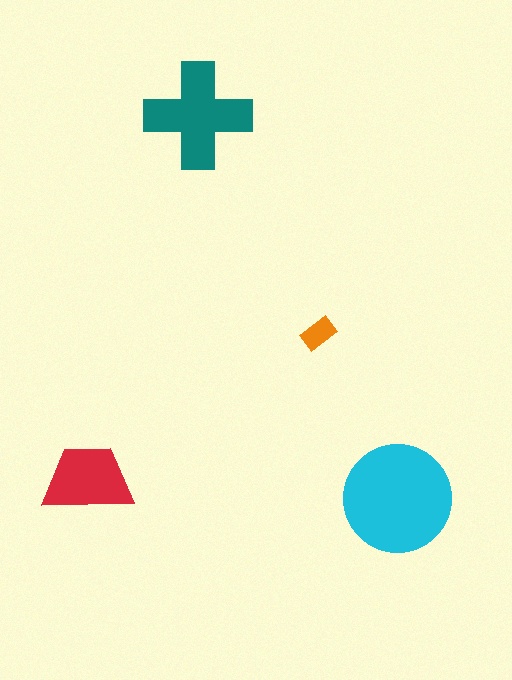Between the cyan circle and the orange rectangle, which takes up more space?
The cyan circle.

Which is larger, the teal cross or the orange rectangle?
The teal cross.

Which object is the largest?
The cyan circle.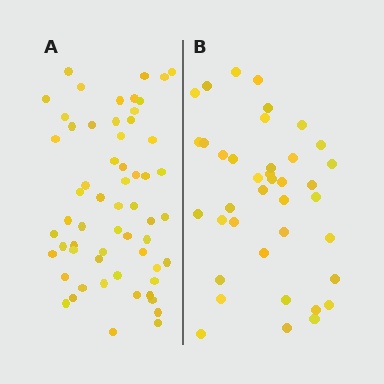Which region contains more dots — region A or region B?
Region A (the left region) has more dots.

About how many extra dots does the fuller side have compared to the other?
Region A has approximately 20 more dots than region B.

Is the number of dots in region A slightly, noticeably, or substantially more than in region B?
Region A has substantially more. The ratio is roughly 1.5 to 1.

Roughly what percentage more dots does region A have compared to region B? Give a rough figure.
About 50% more.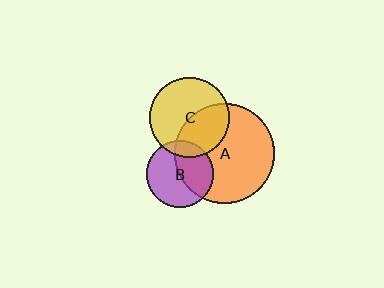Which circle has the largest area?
Circle A (orange).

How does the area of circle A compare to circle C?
Approximately 1.6 times.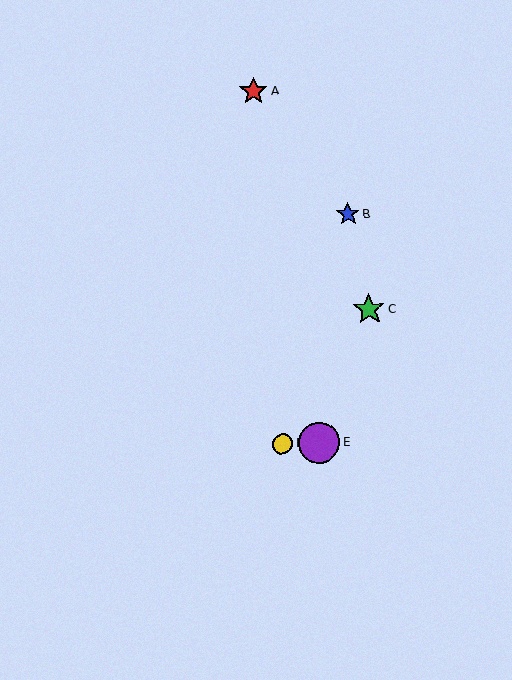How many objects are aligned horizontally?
2 objects (D, E) are aligned horizontally.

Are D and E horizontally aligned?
Yes, both are at y≈443.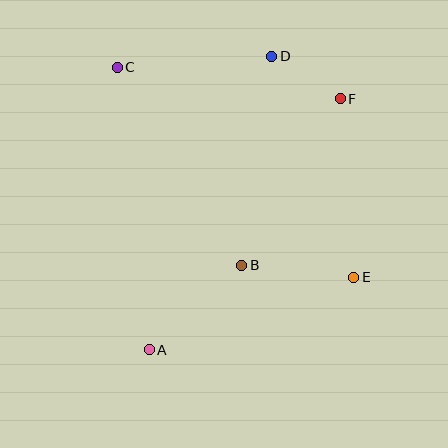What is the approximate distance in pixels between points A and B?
The distance between A and B is approximately 125 pixels.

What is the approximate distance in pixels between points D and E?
The distance between D and E is approximately 236 pixels.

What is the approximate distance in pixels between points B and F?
The distance between B and F is approximately 193 pixels.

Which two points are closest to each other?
Points D and F are closest to each other.